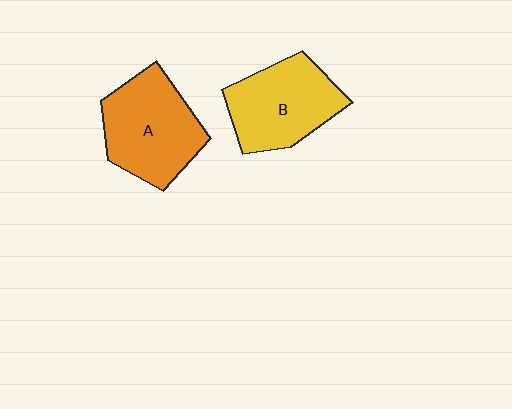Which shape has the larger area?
Shape A (orange).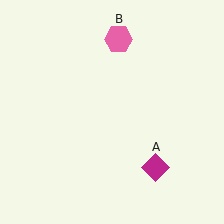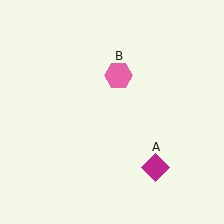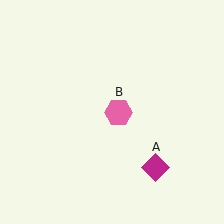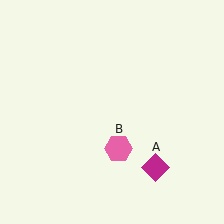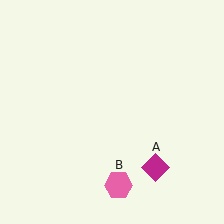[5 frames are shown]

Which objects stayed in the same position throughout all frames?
Magenta diamond (object A) remained stationary.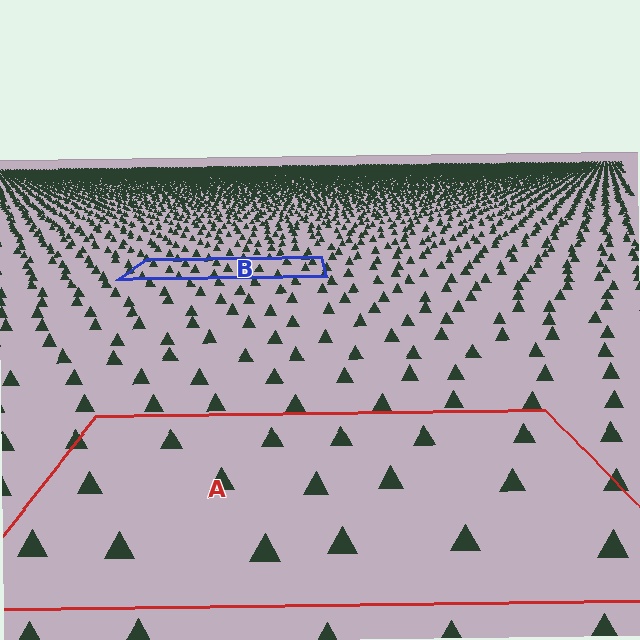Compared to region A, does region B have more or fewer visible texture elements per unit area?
Region B has more texture elements per unit area — they are packed more densely because it is farther away.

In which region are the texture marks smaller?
The texture marks are smaller in region B, because it is farther away.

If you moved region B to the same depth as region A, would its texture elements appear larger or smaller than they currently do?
They would appear larger. At a closer depth, the same texture elements are projected at a bigger on-screen size.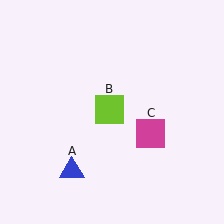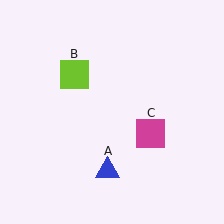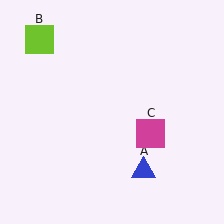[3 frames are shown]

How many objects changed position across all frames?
2 objects changed position: blue triangle (object A), lime square (object B).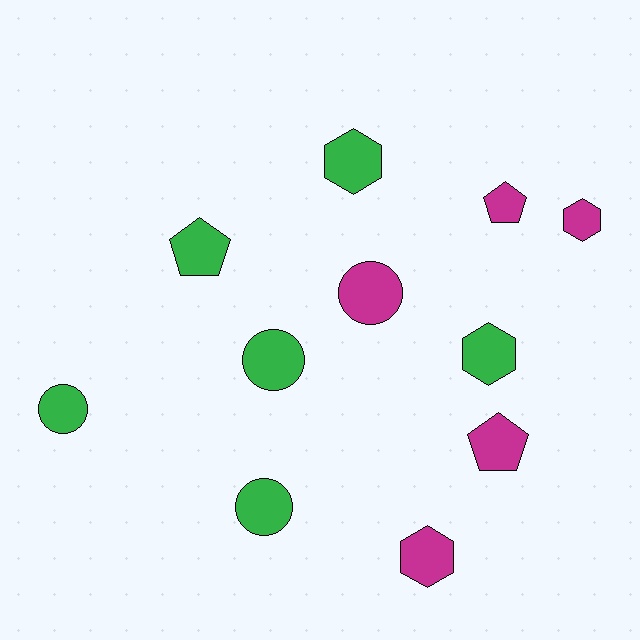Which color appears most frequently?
Green, with 6 objects.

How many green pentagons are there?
There is 1 green pentagon.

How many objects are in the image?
There are 11 objects.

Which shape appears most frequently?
Circle, with 4 objects.